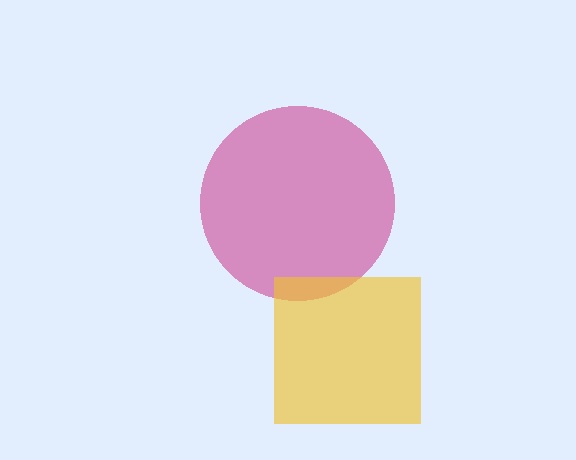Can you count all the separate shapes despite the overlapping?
Yes, there are 2 separate shapes.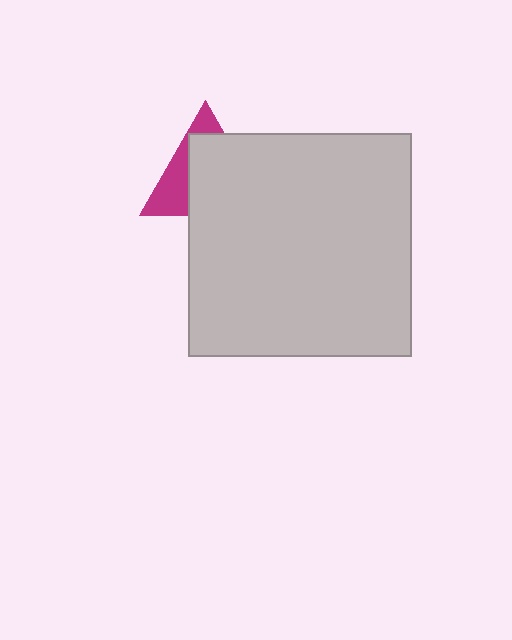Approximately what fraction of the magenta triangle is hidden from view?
Roughly 65% of the magenta triangle is hidden behind the light gray square.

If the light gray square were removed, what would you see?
You would see the complete magenta triangle.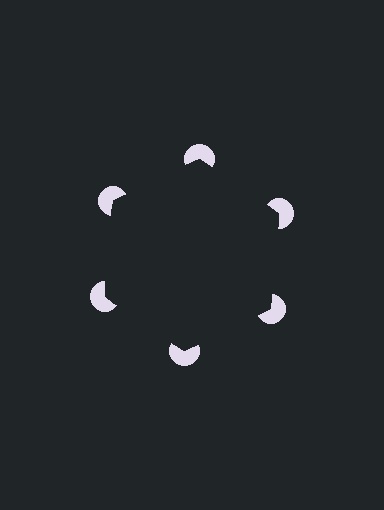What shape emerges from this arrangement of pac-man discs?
An illusory hexagon — its edges are inferred from the aligned wedge cuts in the pac-man discs, not physically drawn.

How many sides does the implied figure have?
6 sides.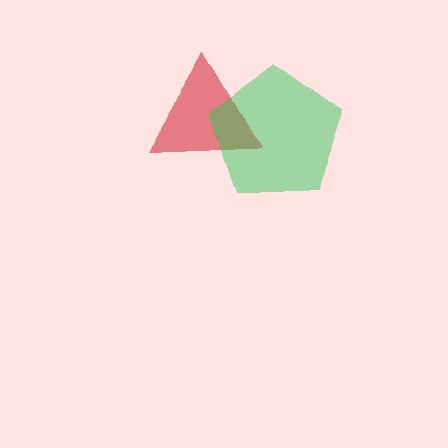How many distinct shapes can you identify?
There are 2 distinct shapes: a red triangle, a green pentagon.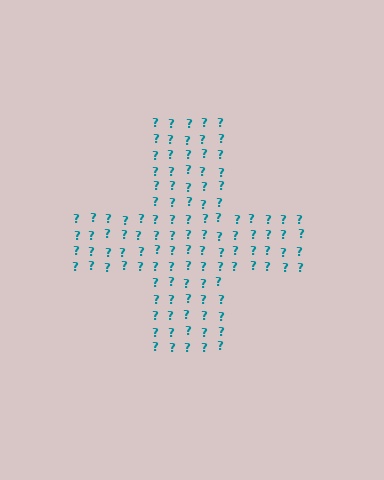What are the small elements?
The small elements are question marks.